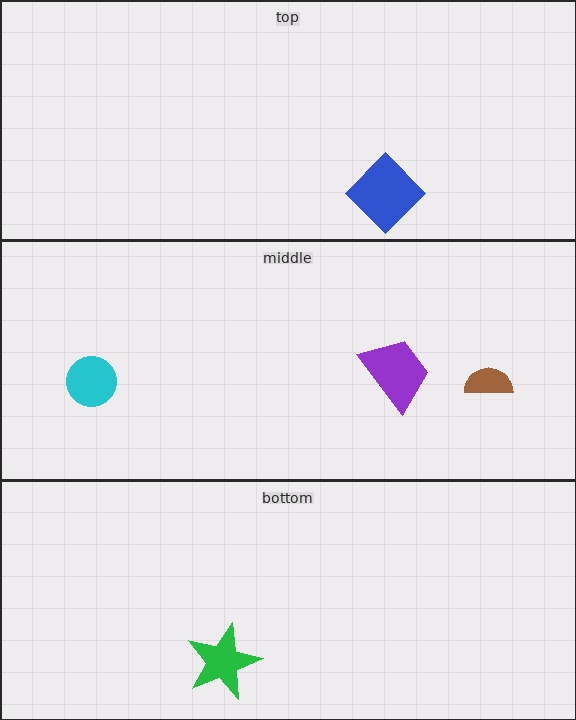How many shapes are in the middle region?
3.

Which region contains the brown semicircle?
The middle region.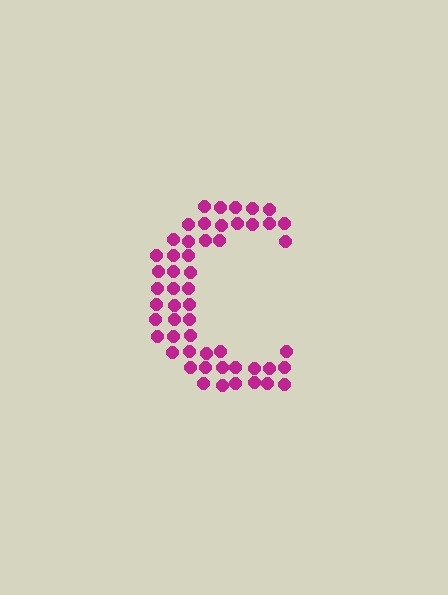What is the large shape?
The large shape is the letter C.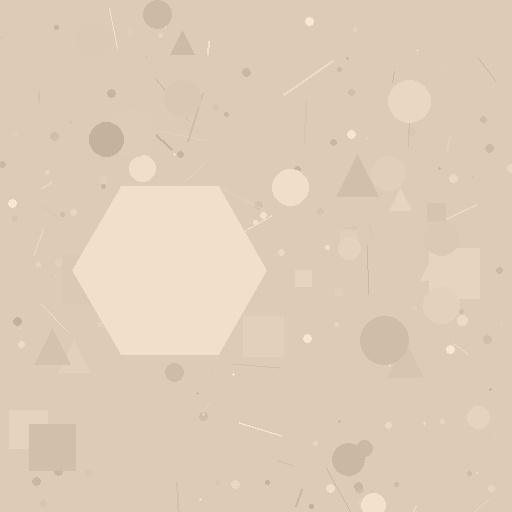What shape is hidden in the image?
A hexagon is hidden in the image.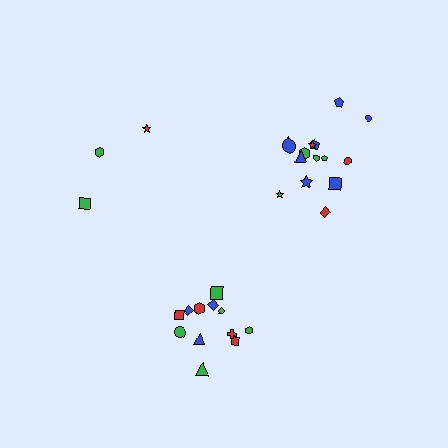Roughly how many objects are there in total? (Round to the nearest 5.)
Roughly 30 objects in total.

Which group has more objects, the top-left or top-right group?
The top-right group.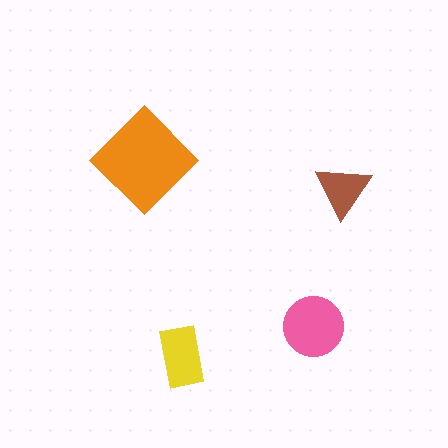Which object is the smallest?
The brown triangle.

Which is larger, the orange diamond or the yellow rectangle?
The orange diamond.